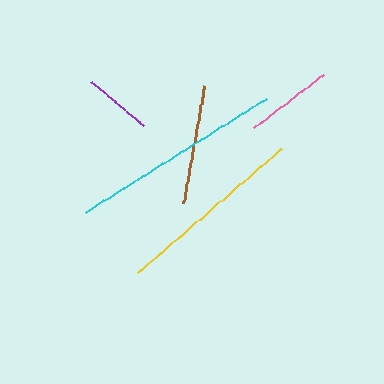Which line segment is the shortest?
The purple line is the shortest at approximately 70 pixels.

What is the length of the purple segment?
The purple segment is approximately 70 pixels long.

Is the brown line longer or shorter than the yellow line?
The yellow line is longer than the brown line.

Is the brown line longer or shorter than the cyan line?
The cyan line is longer than the brown line.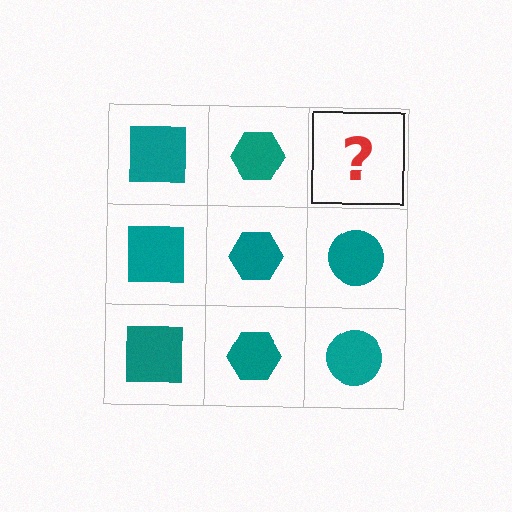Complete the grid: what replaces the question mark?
The question mark should be replaced with a teal circle.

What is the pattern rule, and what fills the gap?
The rule is that each column has a consistent shape. The gap should be filled with a teal circle.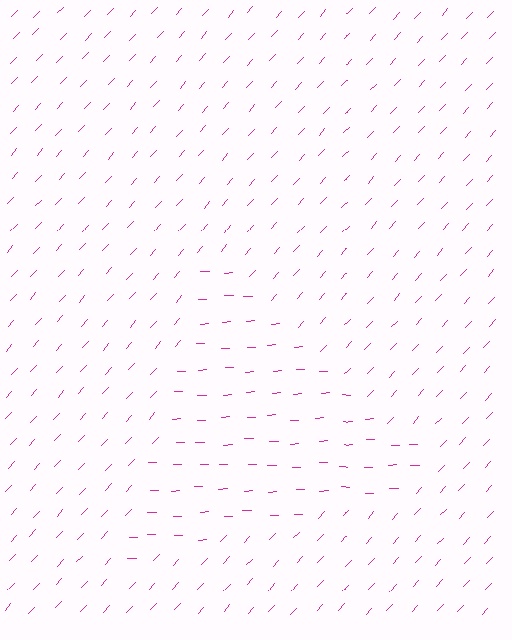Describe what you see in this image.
The image is filled with small magenta line segments. A triangle region in the image has lines oriented differently from the surrounding lines, creating a visible texture boundary.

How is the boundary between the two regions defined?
The boundary is defined purely by a change in line orientation (approximately 45 degrees difference). All lines are the same color and thickness.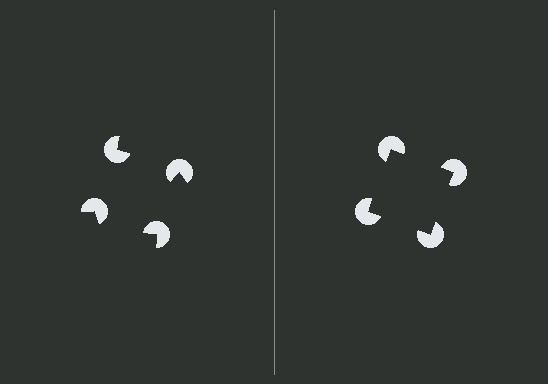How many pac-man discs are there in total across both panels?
8 — 4 on each side.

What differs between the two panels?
The pac-man discs are positioned identically on both sides; only the wedge orientations differ. On the right they align to a square; on the left they are misaligned.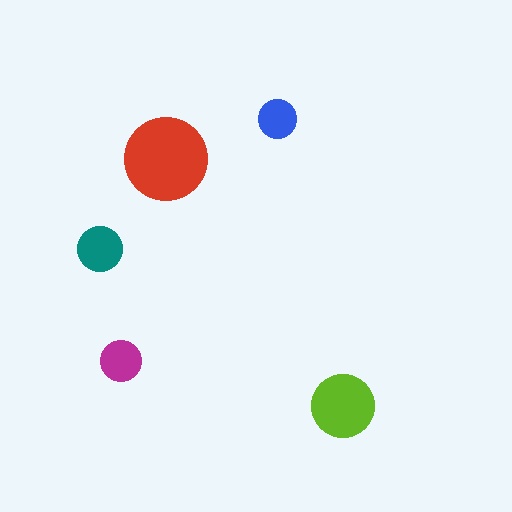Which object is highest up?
The blue circle is topmost.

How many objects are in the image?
There are 5 objects in the image.